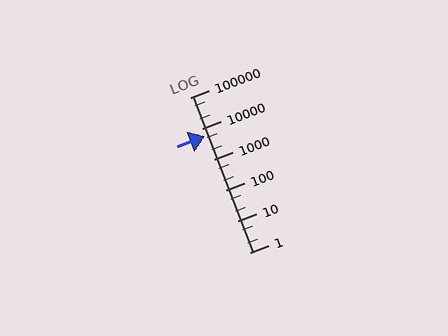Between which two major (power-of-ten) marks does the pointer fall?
The pointer is between 1000 and 10000.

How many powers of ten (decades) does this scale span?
The scale spans 5 decades, from 1 to 100000.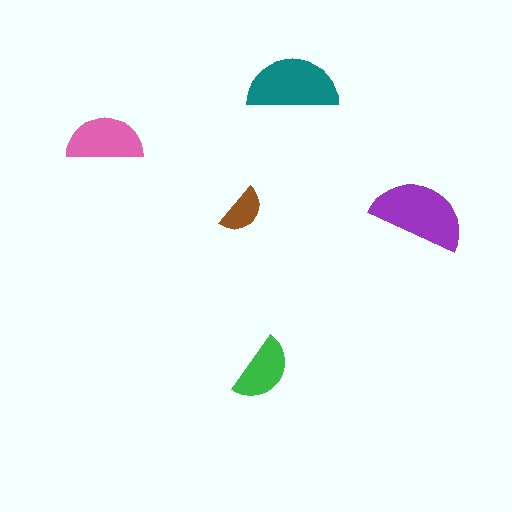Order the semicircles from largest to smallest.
the purple one, the teal one, the pink one, the green one, the brown one.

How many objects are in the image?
There are 5 objects in the image.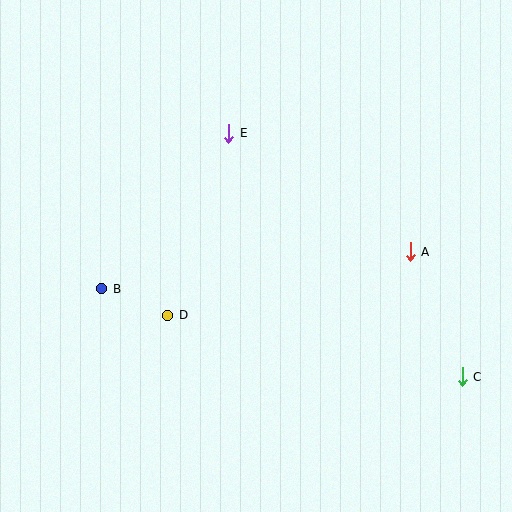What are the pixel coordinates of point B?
Point B is at (102, 289).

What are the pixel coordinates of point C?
Point C is at (462, 377).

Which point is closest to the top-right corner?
Point A is closest to the top-right corner.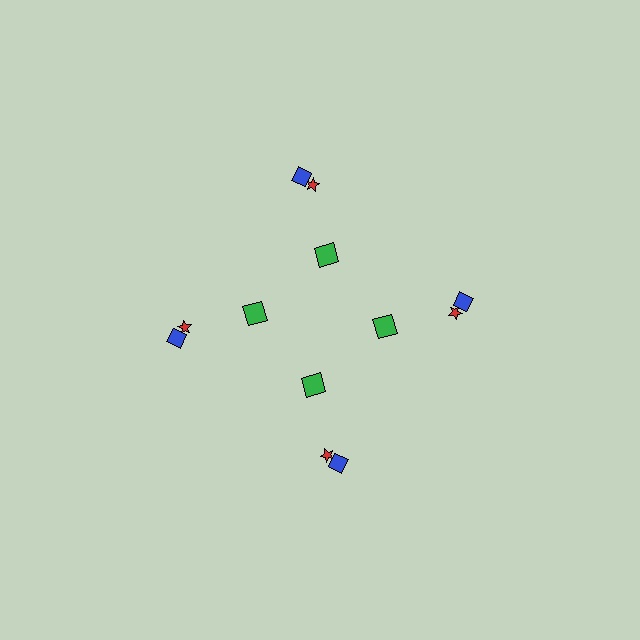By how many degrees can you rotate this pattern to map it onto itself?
The pattern maps onto itself every 90 degrees of rotation.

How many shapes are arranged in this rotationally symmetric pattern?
There are 12 shapes, arranged in 4 groups of 3.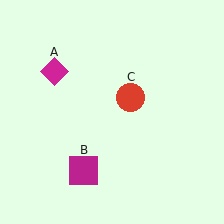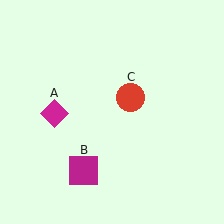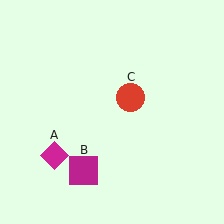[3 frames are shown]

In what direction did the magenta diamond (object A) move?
The magenta diamond (object A) moved down.